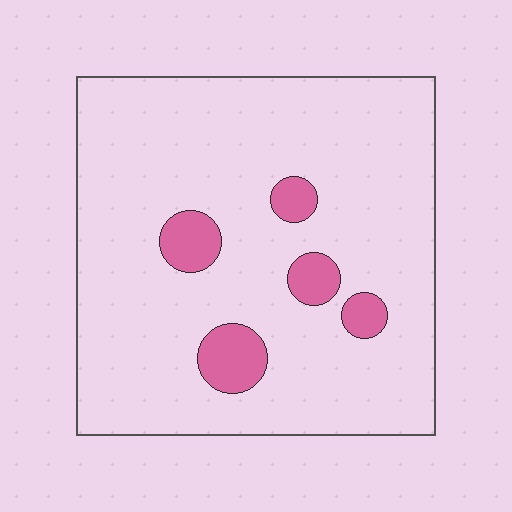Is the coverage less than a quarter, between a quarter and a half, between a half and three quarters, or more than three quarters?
Less than a quarter.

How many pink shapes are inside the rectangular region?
5.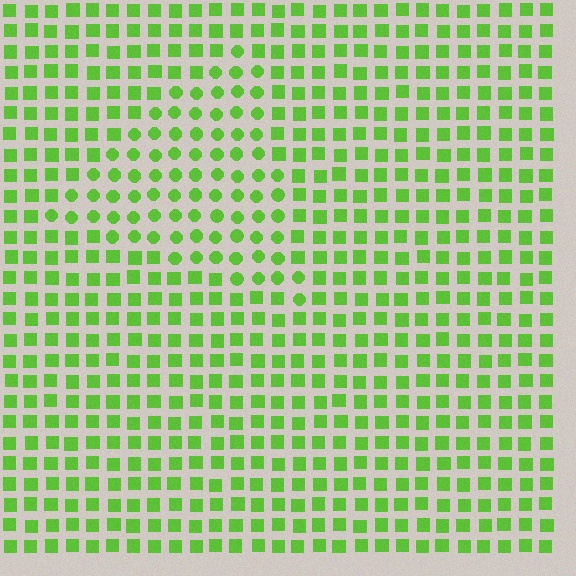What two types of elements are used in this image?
The image uses circles inside the triangle region and squares outside it.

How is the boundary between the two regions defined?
The boundary is defined by a change in element shape: circles inside vs. squares outside. All elements share the same color and spacing.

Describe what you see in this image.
The image is filled with small lime elements arranged in a uniform grid. A triangle-shaped region contains circles, while the surrounding area contains squares. The boundary is defined purely by the change in element shape.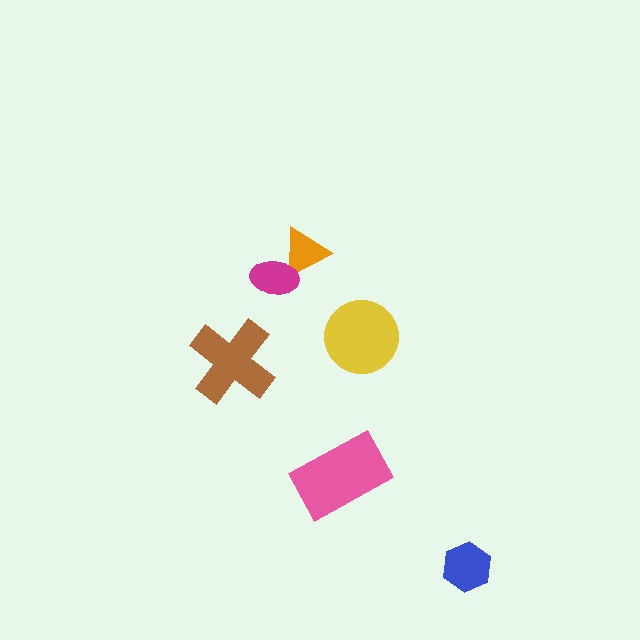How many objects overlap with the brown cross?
0 objects overlap with the brown cross.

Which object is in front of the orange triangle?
The magenta ellipse is in front of the orange triangle.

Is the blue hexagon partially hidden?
No, no other shape covers it.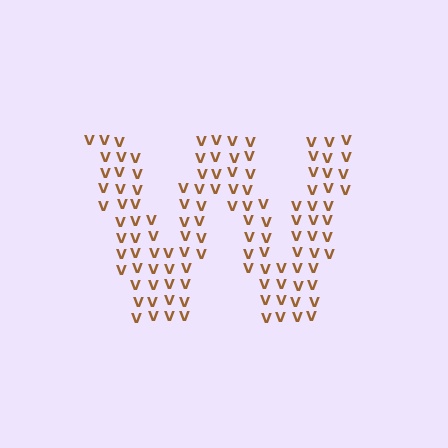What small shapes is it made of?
It is made of small letter V's.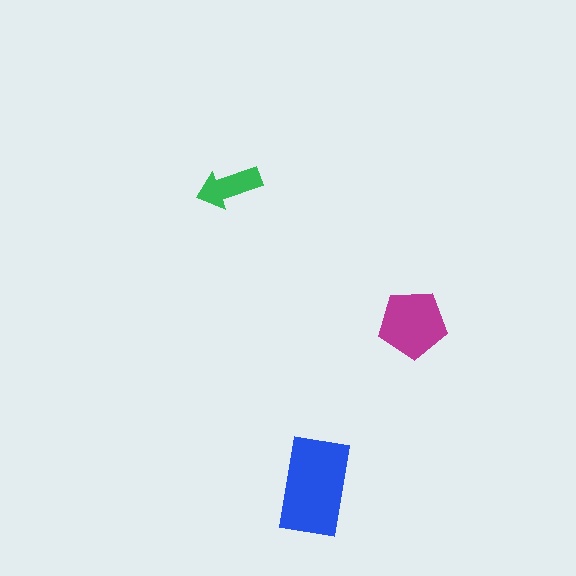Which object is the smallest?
The green arrow.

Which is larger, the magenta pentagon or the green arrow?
The magenta pentagon.